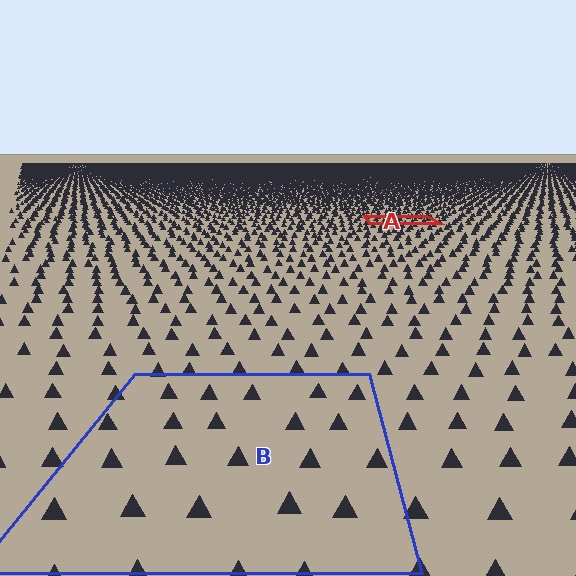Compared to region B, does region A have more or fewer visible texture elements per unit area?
Region A has more texture elements per unit area — they are packed more densely because it is farther away.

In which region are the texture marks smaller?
The texture marks are smaller in region A, because it is farther away.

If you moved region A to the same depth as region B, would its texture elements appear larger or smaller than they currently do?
They would appear larger. At a closer depth, the same texture elements are projected at a bigger on-screen size.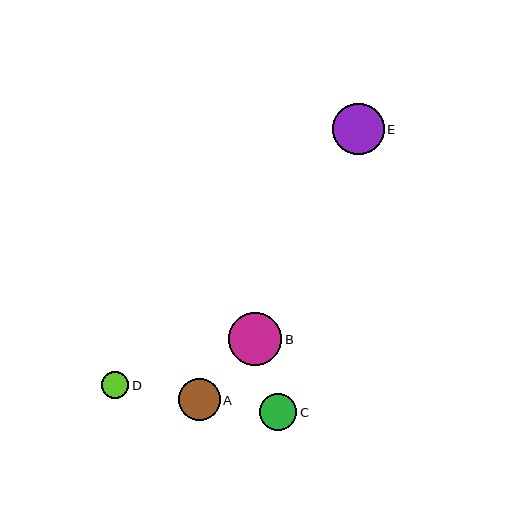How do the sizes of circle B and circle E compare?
Circle B and circle E are approximately the same size.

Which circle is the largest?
Circle B is the largest with a size of approximately 53 pixels.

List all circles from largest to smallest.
From largest to smallest: B, E, A, C, D.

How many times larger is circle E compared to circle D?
Circle E is approximately 1.9 times the size of circle D.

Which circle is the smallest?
Circle D is the smallest with a size of approximately 28 pixels.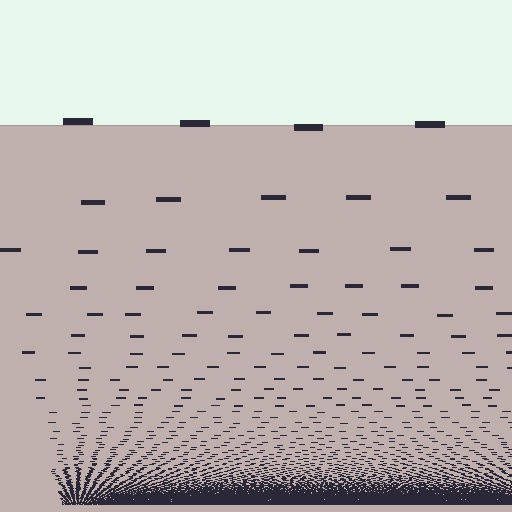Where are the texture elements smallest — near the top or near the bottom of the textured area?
Near the bottom.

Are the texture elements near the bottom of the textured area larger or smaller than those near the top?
Smaller. The gradient is inverted — elements near the bottom are smaller and denser.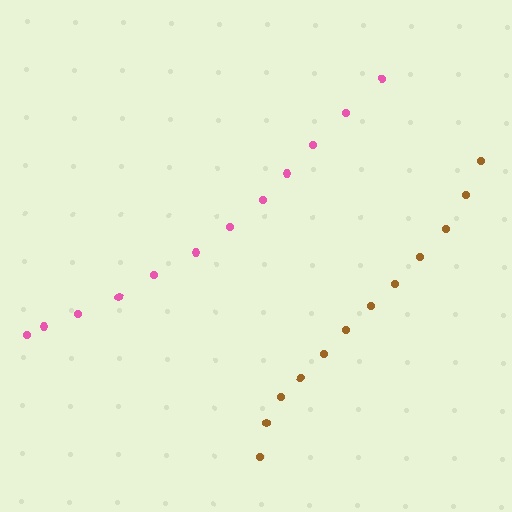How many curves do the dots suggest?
There are 2 distinct paths.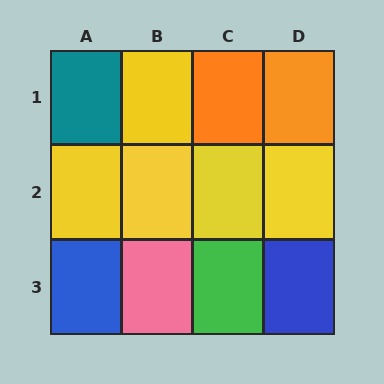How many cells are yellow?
5 cells are yellow.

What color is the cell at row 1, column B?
Yellow.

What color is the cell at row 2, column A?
Yellow.